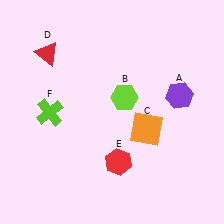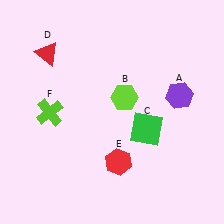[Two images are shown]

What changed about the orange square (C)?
In Image 1, C is orange. In Image 2, it changed to green.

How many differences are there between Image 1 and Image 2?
There is 1 difference between the two images.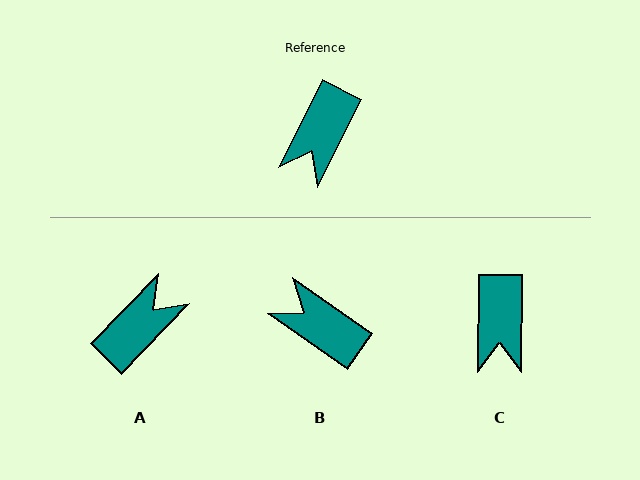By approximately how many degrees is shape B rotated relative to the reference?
Approximately 98 degrees clockwise.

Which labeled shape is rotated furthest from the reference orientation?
A, about 163 degrees away.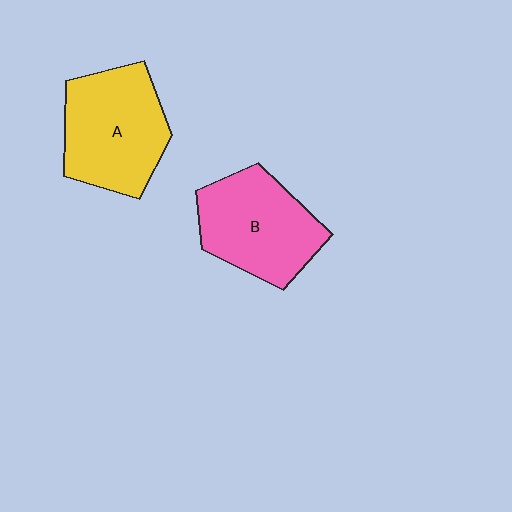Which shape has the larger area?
Shape A (yellow).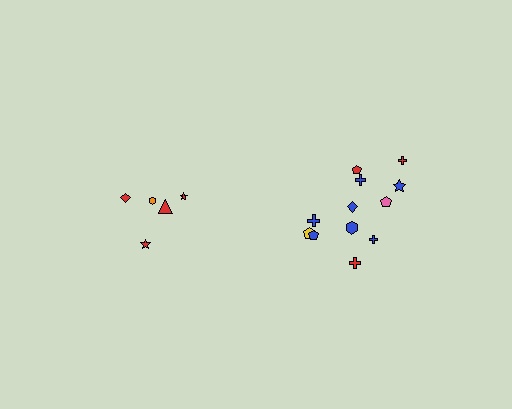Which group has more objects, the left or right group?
The right group.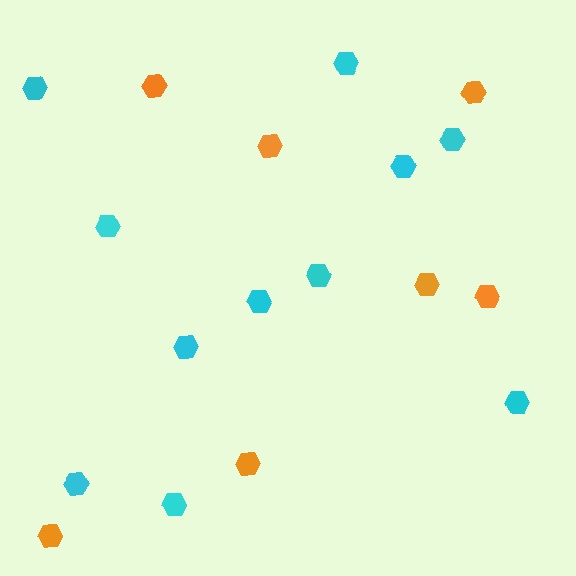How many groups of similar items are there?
There are 2 groups: one group of cyan hexagons (11) and one group of orange hexagons (7).